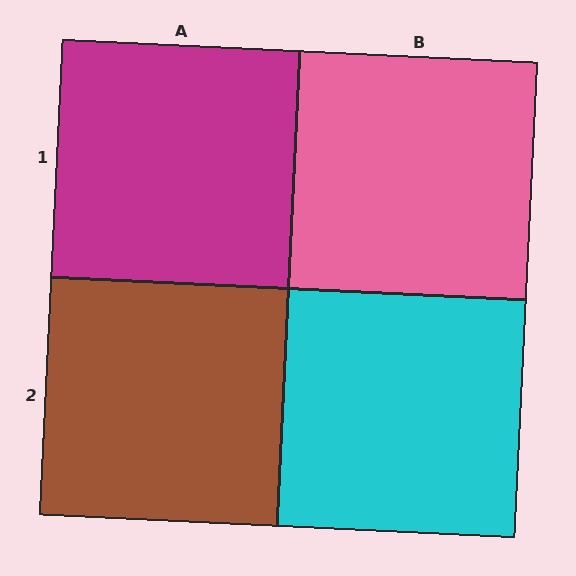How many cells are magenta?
1 cell is magenta.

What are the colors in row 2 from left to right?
Brown, cyan.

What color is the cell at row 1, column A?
Magenta.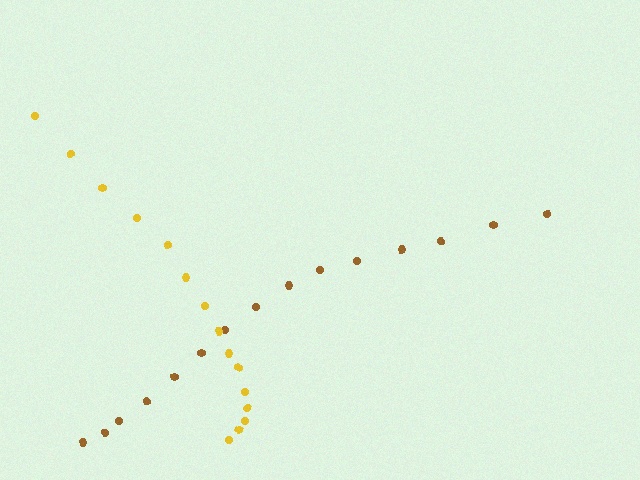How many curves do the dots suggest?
There are 2 distinct paths.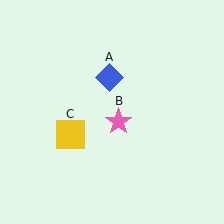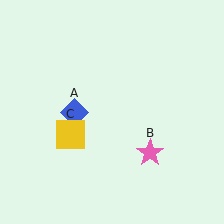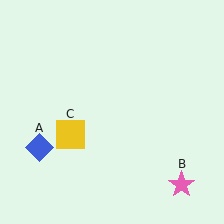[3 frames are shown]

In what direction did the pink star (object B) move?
The pink star (object B) moved down and to the right.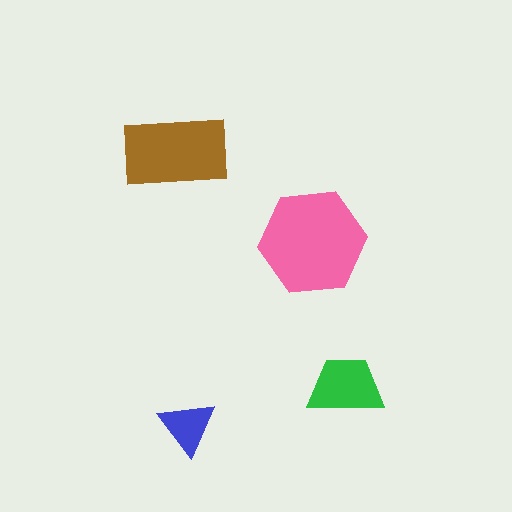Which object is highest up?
The brown rectangle is topmost.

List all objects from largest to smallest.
The pink hexagon, the brown rectangle, the green trapezoid, the blue triangle.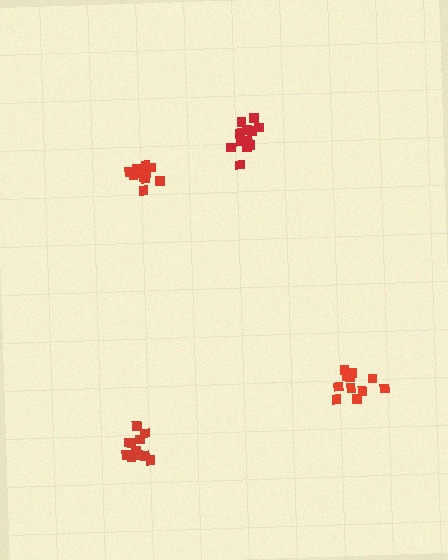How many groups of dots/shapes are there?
There are 4 groups.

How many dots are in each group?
Group 1: 14 dots, Group 2: 12 dots, Group 3: 12 dots, Group 4: 13 dots (51 total).